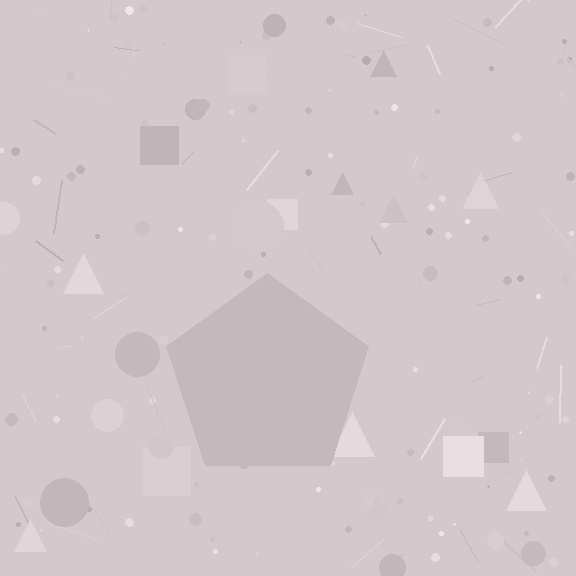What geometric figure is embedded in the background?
A pentagon is embedded in the background.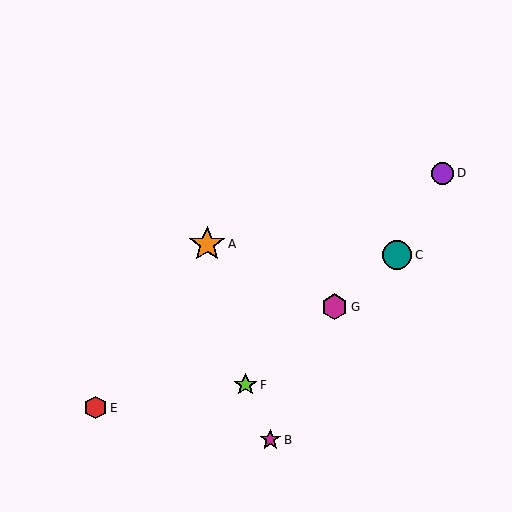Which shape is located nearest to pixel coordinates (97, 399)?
The red hexagon (labeled E) at (96, 408) is nearest to that location.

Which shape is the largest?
The orange star (labeled A) is the largest.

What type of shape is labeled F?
Shape F is a lime star.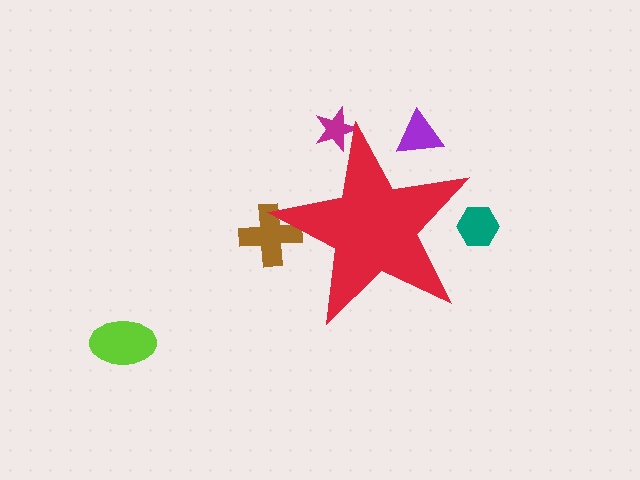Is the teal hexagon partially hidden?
Yes, the teal hexagon is partially hidden behind the red star.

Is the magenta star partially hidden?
Yes, the magenta star is partially hidden behind the red star.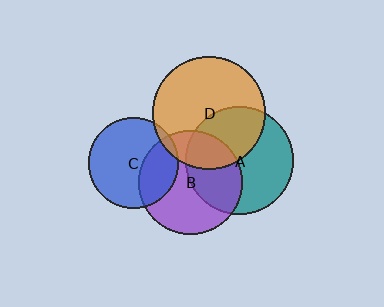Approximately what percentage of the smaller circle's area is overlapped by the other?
Approximately 5%.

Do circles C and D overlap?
Yes.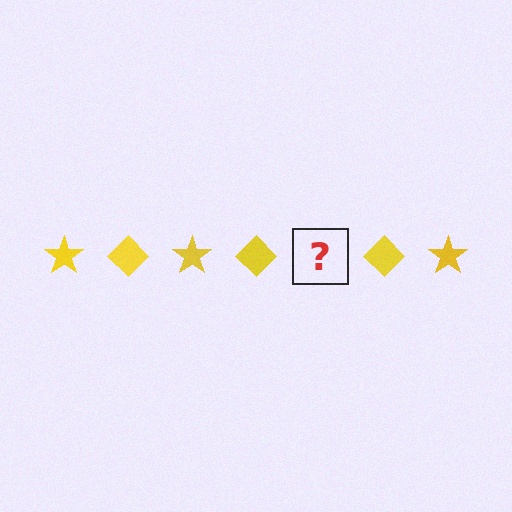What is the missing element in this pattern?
The missing element is a yellow star.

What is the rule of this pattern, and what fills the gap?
The rule is that the pattern cycles through star, diamond shapes in yellow. The gap should be filled with a yellow star.